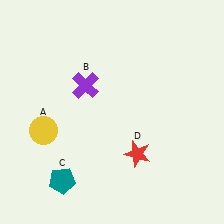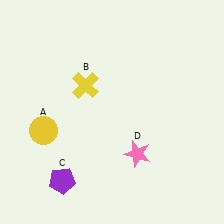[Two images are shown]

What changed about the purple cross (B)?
In Image 1, B is purple. In Image 2, it changed to yellow.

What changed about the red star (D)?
In Image 1, D is red. In Image 2, it changed to pink.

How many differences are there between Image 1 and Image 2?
There are 3 differences between the two images.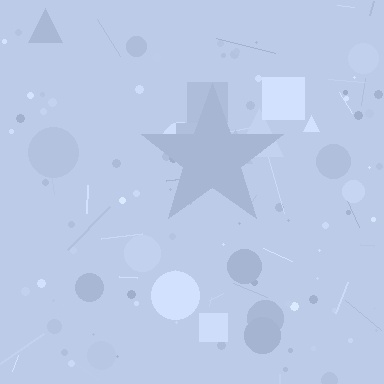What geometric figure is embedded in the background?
A star is embedded in the background.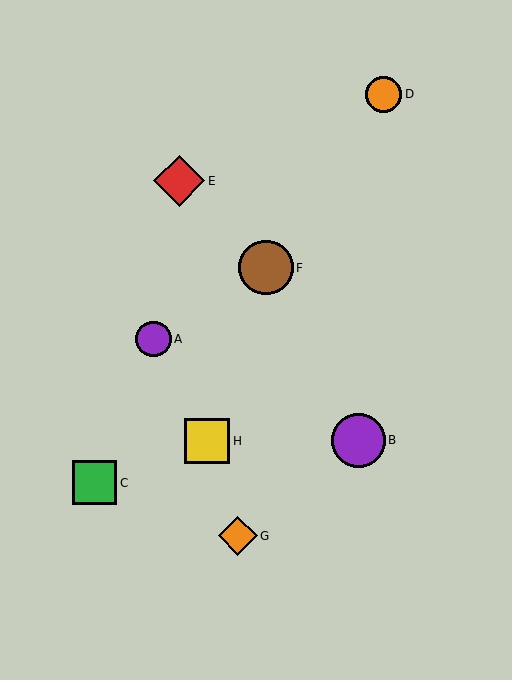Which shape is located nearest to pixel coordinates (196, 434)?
The yellow square (labeled H) at (207, 441) is nearest to that location.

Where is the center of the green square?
The center of the green square is at (95, 483).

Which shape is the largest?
The purple circle (labeled B) is the largest.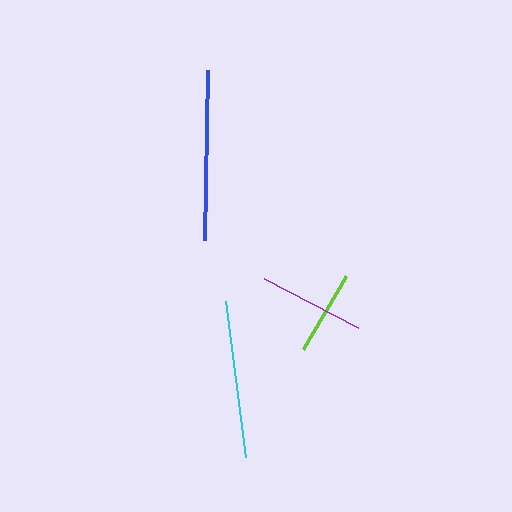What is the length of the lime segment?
The lime segment is approximately 84 pixels long.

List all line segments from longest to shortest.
From longest to shortest: blue, cyan, purple, lime.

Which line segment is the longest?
The blue line is the longest at approximately 170 pixels.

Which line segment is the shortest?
The lime line is the shortest at approximately 84 pixels.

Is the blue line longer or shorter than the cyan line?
The blue line is longer than the cyan line.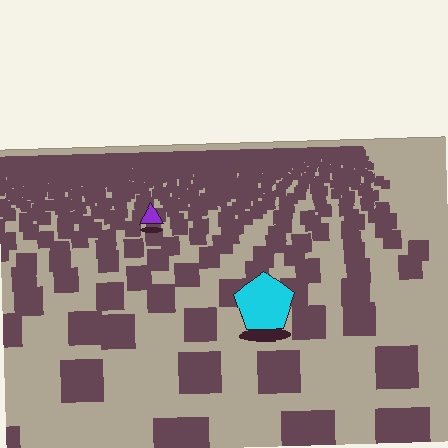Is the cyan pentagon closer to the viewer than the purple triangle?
Yes. The cyan pentagon is closer — you can tell from the texture gradient: the ground texture is coarser near it.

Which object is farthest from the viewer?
The purple triangle is farthest from the viewer. It appears smaller and the ground texture around it is denser.